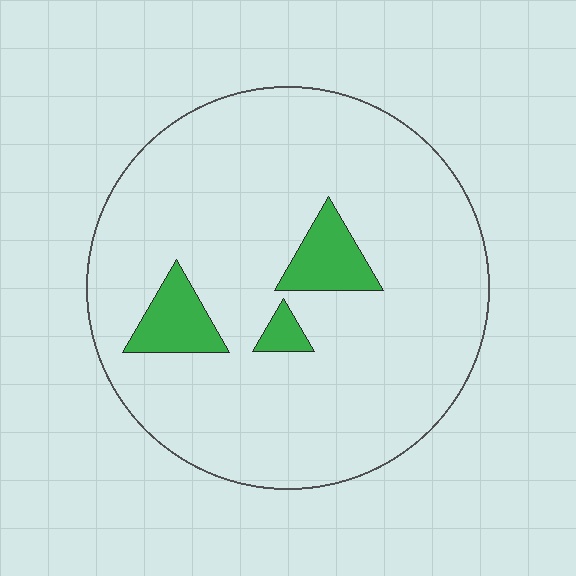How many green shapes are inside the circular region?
3.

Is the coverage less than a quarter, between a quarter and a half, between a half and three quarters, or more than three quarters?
Less than a quarter.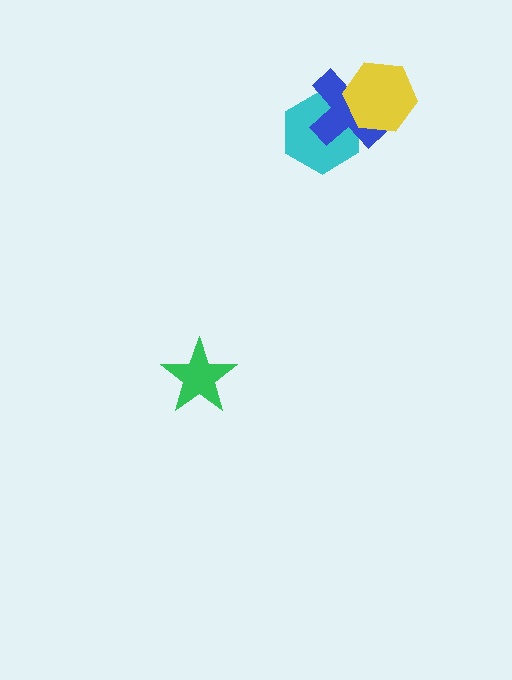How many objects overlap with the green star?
0 objects overlap with the green star.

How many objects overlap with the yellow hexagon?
2 objects overlap with the yellow hexagon.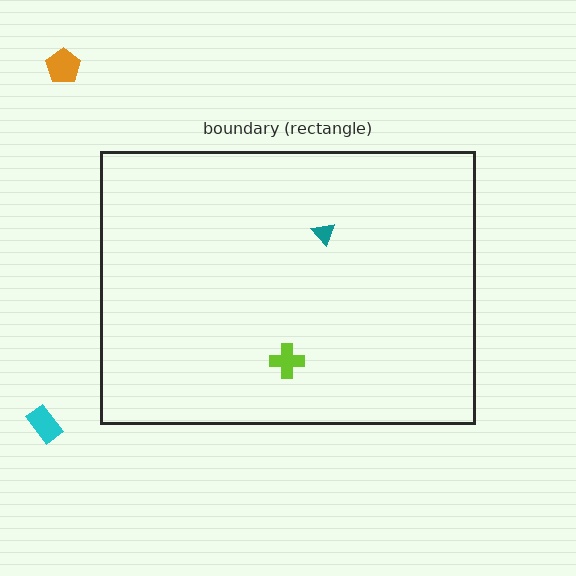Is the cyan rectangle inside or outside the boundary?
Outside.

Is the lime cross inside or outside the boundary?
Inside.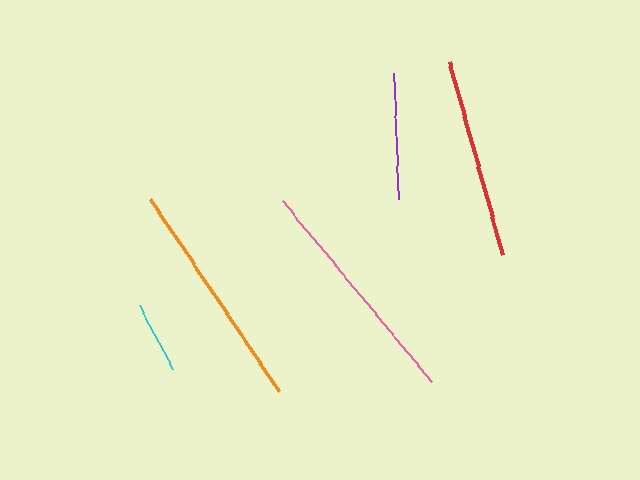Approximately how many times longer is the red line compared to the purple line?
The red line is approximately 1.6 times the length of the purple line.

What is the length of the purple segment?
The purple segment is approximately 125 pixels long.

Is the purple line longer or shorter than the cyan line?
The purple line is longer than the cyan line.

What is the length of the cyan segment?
The cyan segment is approximately 73 pixels long.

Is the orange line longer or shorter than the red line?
The orange line is longer than the red line.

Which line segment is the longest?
The pink line is the longest at approximately 235 pixels.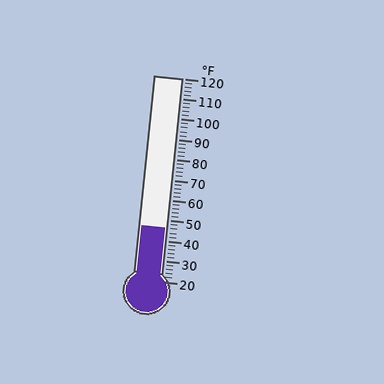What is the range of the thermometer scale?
The thermometer scale ranges from 20°F to 120°F.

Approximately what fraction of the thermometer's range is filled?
The thermometer is filled to approximately 25% of its range.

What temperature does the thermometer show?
The thermometer shows approximately 46°F.